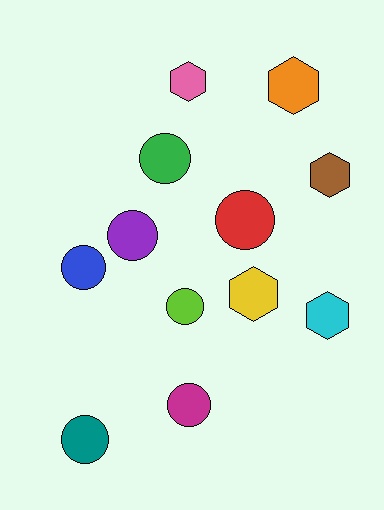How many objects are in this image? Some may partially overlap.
There are 12 objects.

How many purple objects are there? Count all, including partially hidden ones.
There is 1 purple object.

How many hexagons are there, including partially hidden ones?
There are 5 hexagons.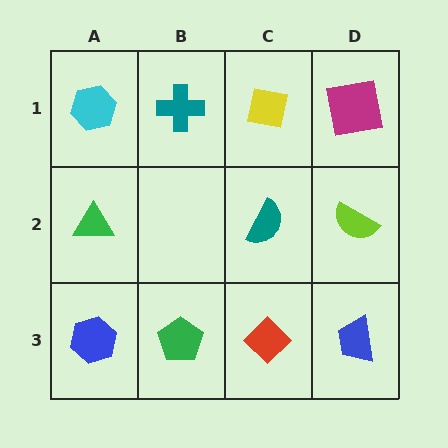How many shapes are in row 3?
4 shapes.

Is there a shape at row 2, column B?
No, that cell is empty.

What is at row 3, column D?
A blue trapezoid.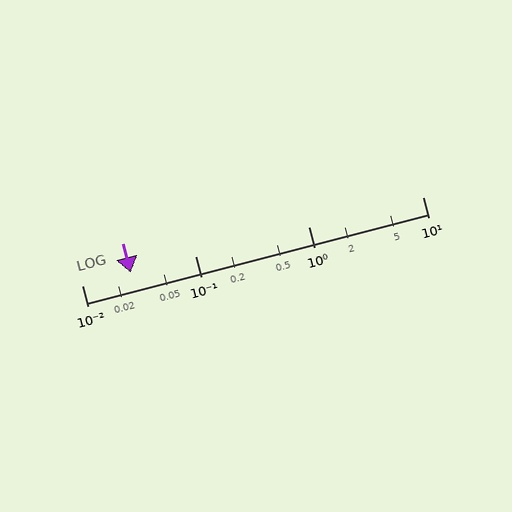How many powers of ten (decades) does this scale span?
The scale spans 3 decades, from 0.01 to 10.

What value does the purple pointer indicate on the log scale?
The pointer indicates approximately 0.027.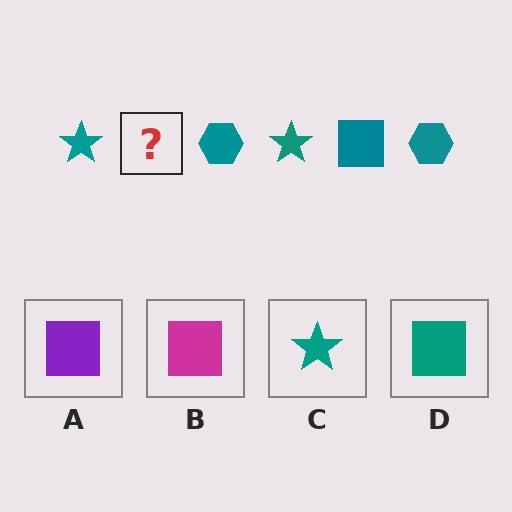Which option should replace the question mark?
Option D.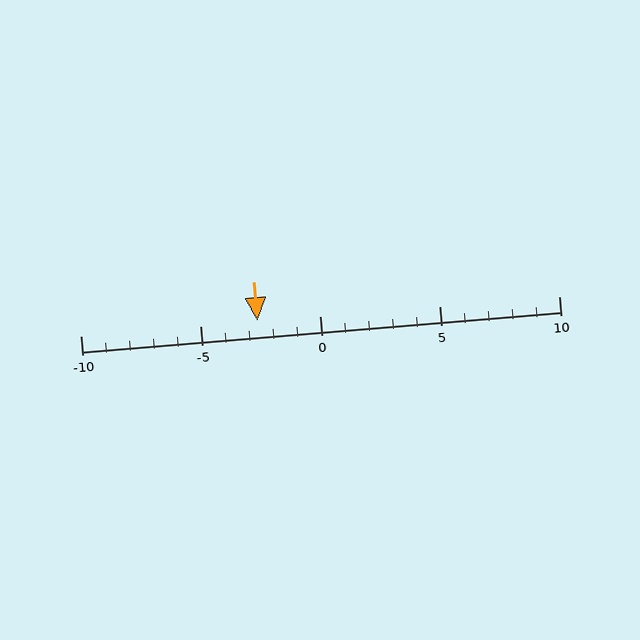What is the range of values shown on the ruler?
The ruler shows values from -10 to 10.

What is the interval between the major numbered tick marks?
The major tick marks are spaced 5 units apart.